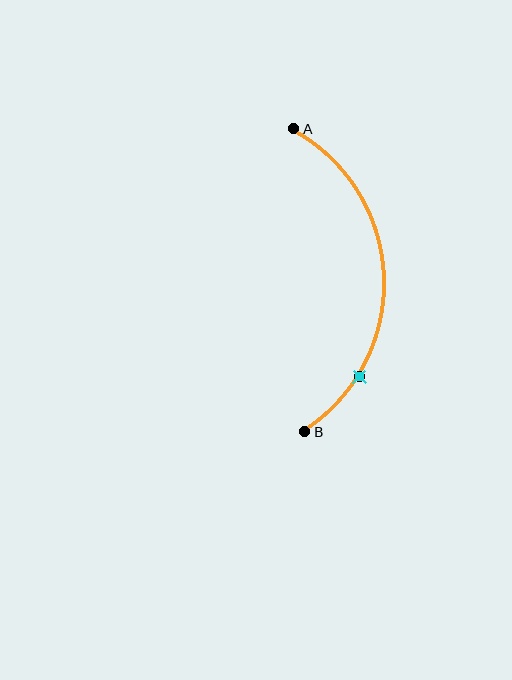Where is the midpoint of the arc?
The arc midpoint is the point on the curve farthest from the straight line joining A and B. It sits to the right of that line.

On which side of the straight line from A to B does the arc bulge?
The arc bulges to the right of the straight line connecting A and B.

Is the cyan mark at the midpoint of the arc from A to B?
No. The cyan mark lies on the arc but is closer to endpoint B. The arc midpoint would be at the point on the curve equidistant along the arc from both A and B.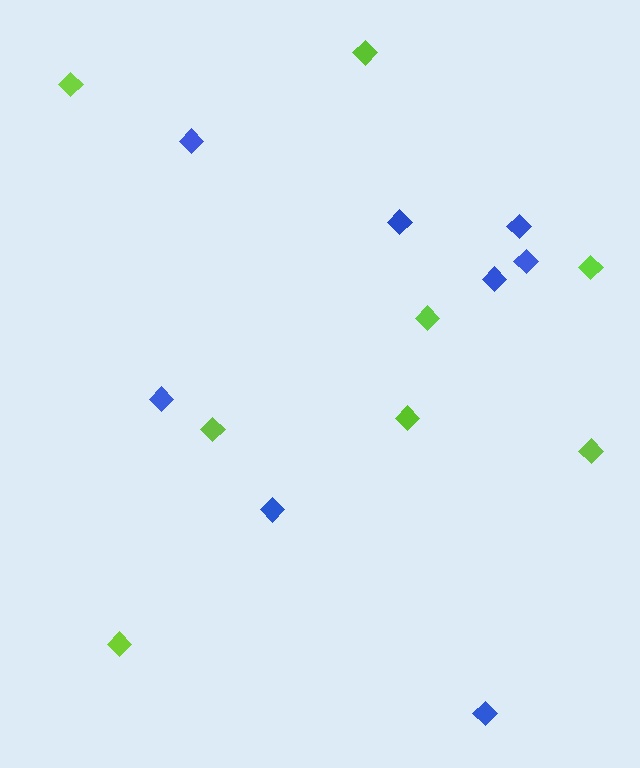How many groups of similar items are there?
There are 2 groups: one group of blue diamonds (8) and one group of lime diamonds (8).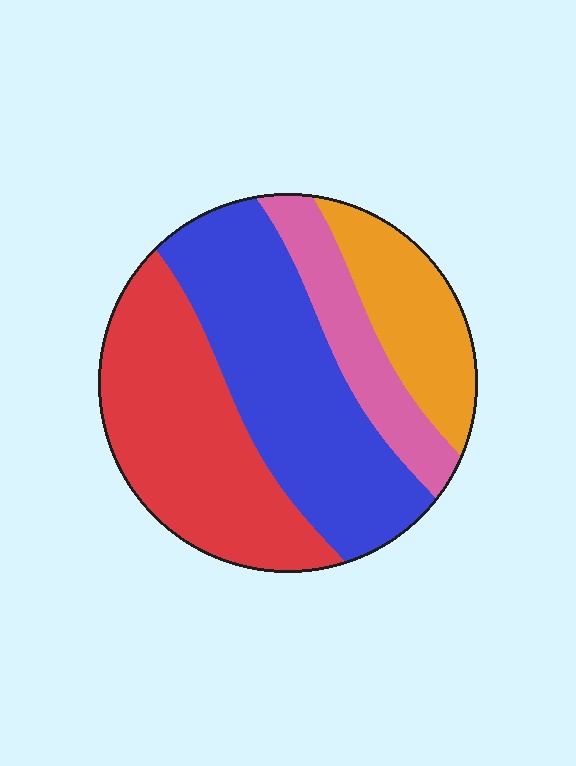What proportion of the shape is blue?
Blue takes up about three eighths (3/8) of the shape.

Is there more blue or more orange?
Blue.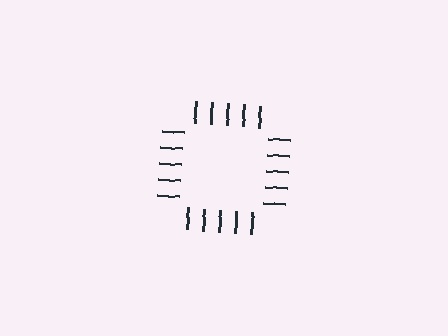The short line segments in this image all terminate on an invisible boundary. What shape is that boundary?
An illusory square — the line segments terminate on its edges but no continuous stroke is drawn.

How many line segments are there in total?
20 — 5 along each of the 4 edges.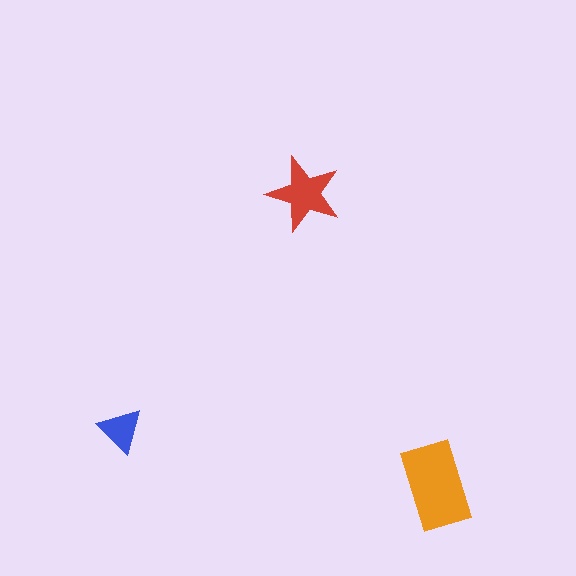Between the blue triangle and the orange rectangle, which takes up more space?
The orange rectangle.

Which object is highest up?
The red star is topmost.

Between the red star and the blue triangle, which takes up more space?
The red star.